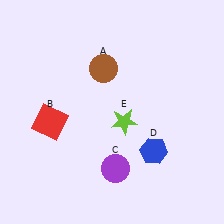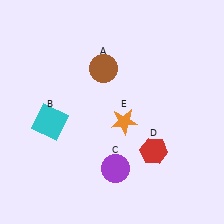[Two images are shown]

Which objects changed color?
B changed from red to cyan. D changed from blue to red. E changed from lime to orange.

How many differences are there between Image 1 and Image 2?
There are 3 differences between the two images.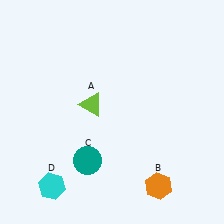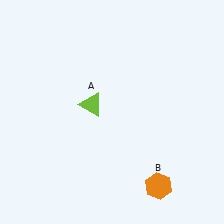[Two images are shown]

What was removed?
The teal circle (C), the cyan hexagon (D) were removed in Image 2.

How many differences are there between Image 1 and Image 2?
There are 2 differences between the two images.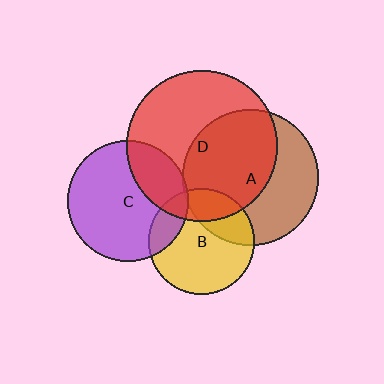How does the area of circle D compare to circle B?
Approximately 2.0 times.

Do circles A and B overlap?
Yes.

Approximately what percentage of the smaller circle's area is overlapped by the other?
Approximately 30%.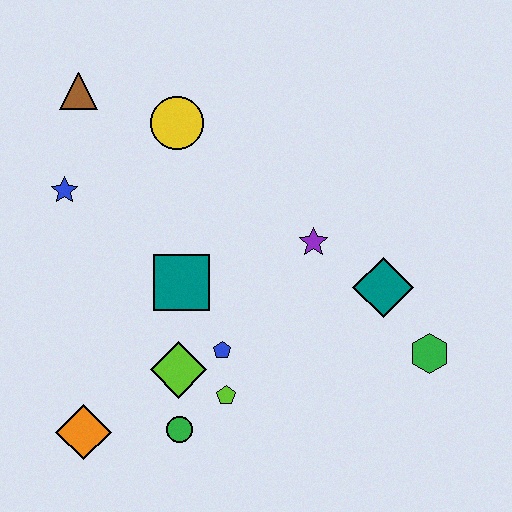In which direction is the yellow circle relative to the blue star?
The yellow circle is to the right of the blue star.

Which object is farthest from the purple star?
The orange diamond is farthest from the purple star.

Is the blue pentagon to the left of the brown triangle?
No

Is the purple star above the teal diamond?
Yes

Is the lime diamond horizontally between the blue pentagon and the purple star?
No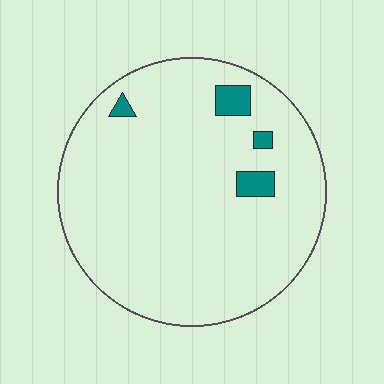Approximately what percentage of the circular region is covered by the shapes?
Approximately 5%.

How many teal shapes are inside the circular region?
4.